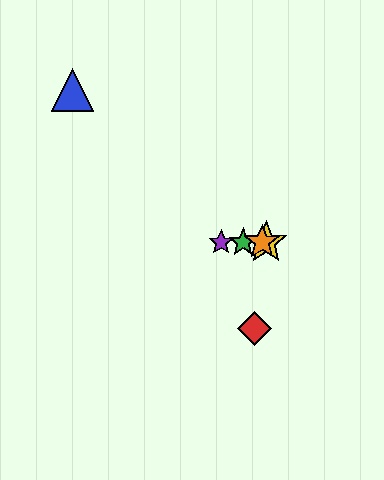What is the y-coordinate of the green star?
The green star is at y≈242.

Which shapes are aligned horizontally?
The green star, the yellow star, the purple star, the orange star are aligned horizontally.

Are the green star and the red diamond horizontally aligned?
No, the green star is at y≈242 and the red diamond is at y≈328.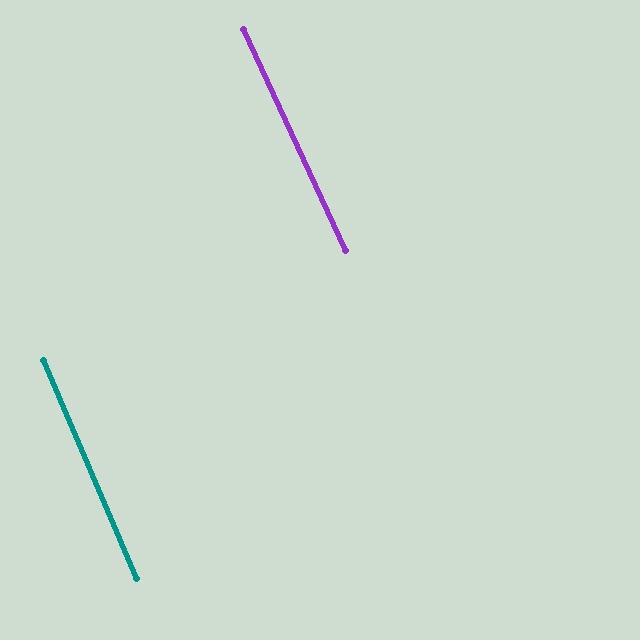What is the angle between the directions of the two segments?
Approximately 2 degrees.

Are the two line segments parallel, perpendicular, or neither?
Parallel — their directions differ by only 1.8°.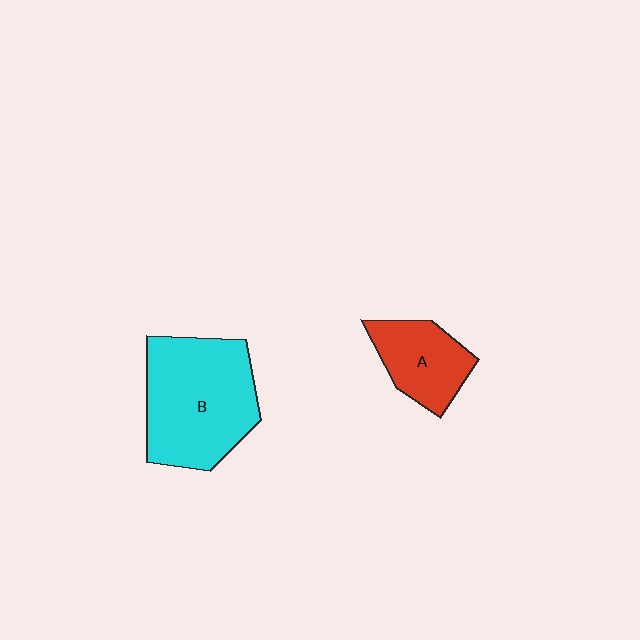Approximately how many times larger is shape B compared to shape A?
Approximately 2.0 times.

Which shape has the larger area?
Shape B (cyan).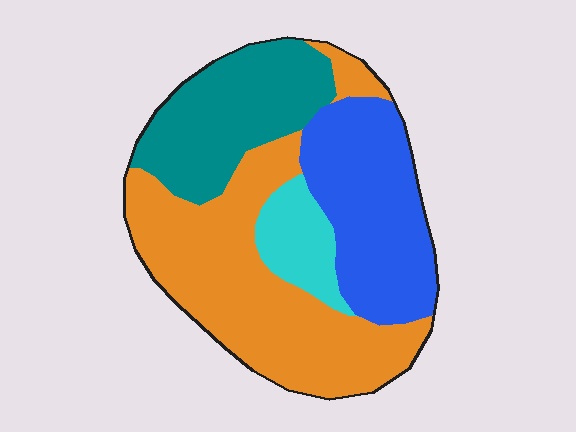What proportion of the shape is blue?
Blue takes up about one quarter (1/4) of the shape.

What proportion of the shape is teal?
Teal takes up between a sixth and a third of the shape.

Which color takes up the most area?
Orange, at roughly 40%.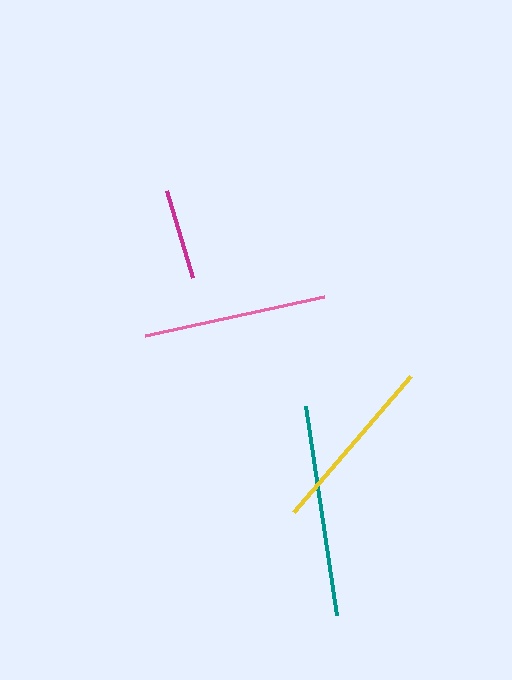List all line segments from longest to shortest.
From longest to shortest: teal, pink, yellow, magenta.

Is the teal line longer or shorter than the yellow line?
The teal line is longer than the yellow line.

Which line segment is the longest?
The teal line is the longest at approximately 211 pixels.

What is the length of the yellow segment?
The yellow segment is approximately 179 pixels long.